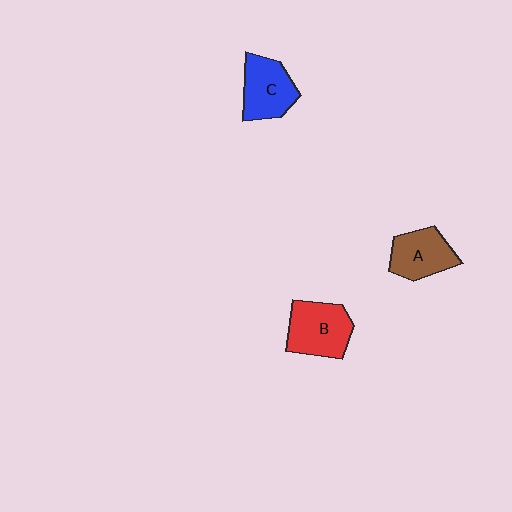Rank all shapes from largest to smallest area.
From largest to smallest: B (red), C (blue), A (brown).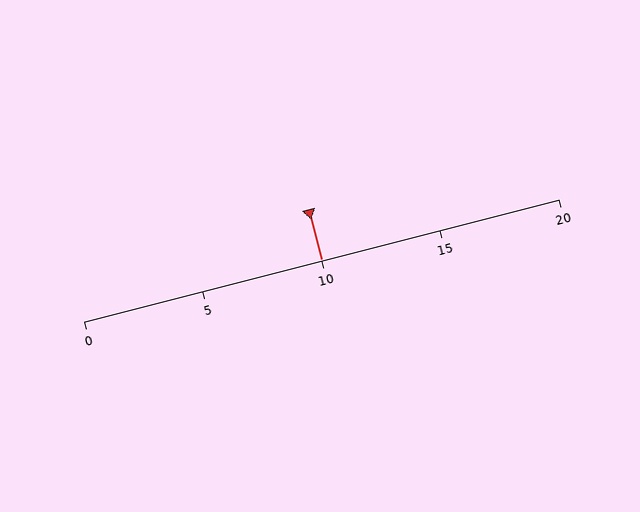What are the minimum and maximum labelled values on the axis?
The axis runs from 0 to 20.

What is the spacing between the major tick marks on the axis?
The major ticks are spaced 5 apart.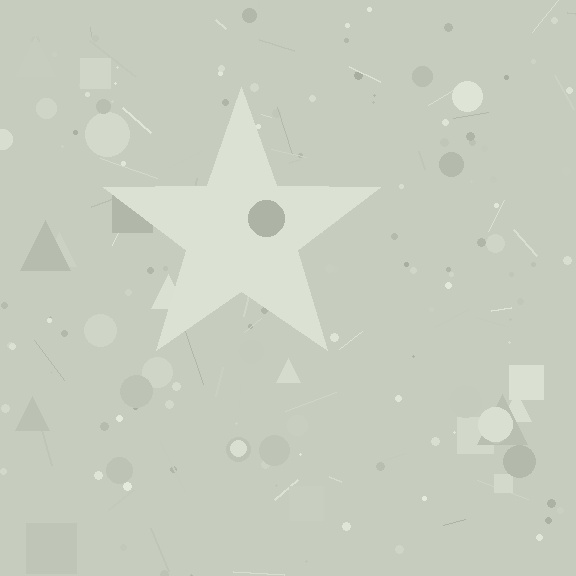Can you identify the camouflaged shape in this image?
The camouflaged shape is a star.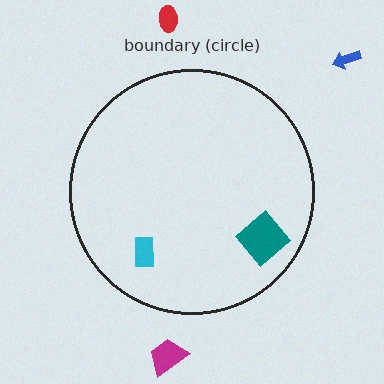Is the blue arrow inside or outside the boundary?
Outside.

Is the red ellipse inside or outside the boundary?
Outside.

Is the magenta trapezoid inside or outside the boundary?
Outside.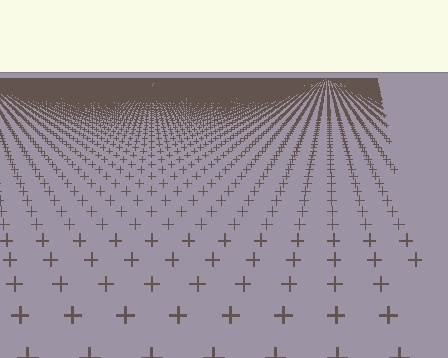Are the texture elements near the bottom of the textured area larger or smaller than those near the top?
Larger. Near the bottom, elements are closer to the viewer and appear at a bigger on-screen size.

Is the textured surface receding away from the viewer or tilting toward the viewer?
The surface is receding away from the viewer. Texture elements get smaller and denser toward the top.